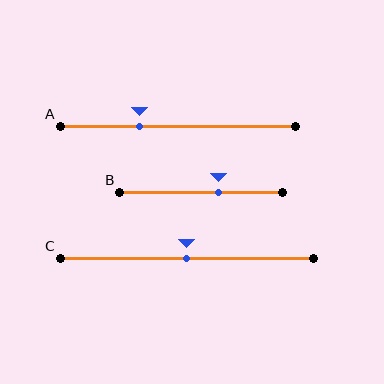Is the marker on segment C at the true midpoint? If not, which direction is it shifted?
Yes, the marker on segment C is at the true midpoint.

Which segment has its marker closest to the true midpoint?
Segment C has its marker closest to the true midpoint.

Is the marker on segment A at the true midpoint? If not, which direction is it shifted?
No, the marker on segment A is shifted to the left by about 16% of the segment length.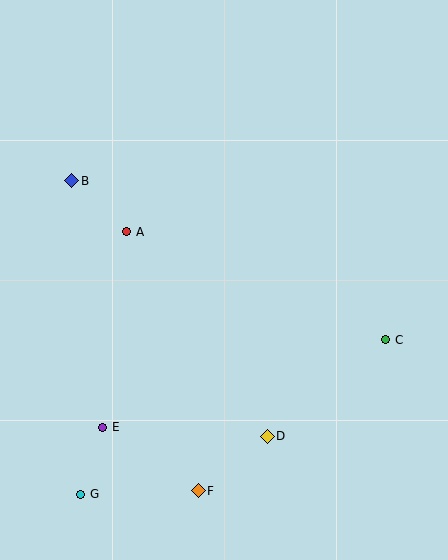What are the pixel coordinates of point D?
Point D is at (267, 436).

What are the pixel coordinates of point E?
Point E is at (103, 427).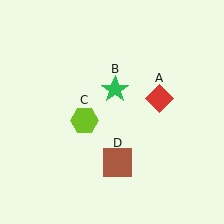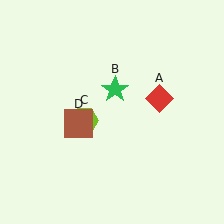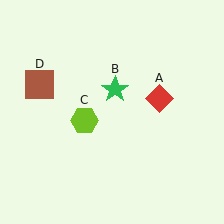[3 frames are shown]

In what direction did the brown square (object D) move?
The brown square (object D) moved up and to the left.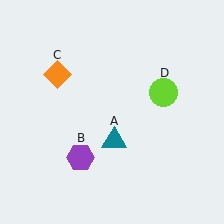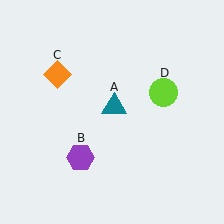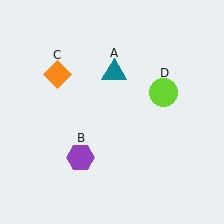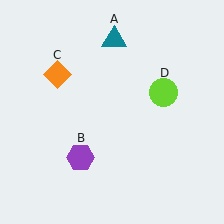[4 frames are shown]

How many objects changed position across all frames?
1 object changed position: teal triangle (object A).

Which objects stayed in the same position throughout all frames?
Purple hexagon (object B) and orange diamond (object C) and lime circle (object D) remained stationary.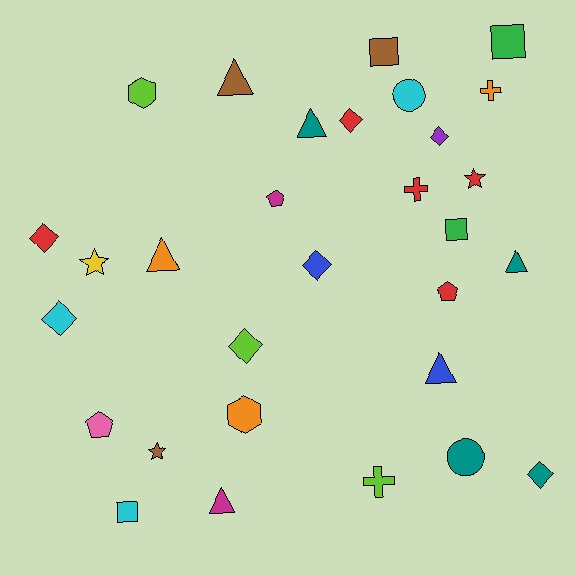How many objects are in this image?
There are 30 objects.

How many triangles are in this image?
There are 6 triangles.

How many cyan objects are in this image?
There are 3 cyan objects.